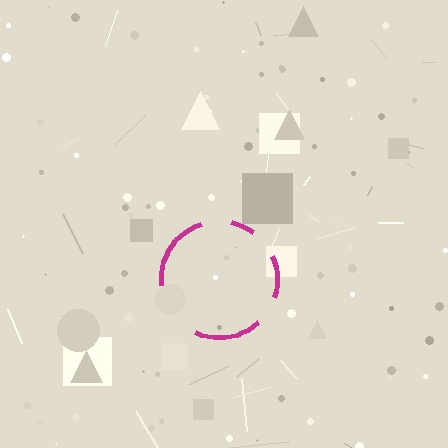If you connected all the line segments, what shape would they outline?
They would outline a circle.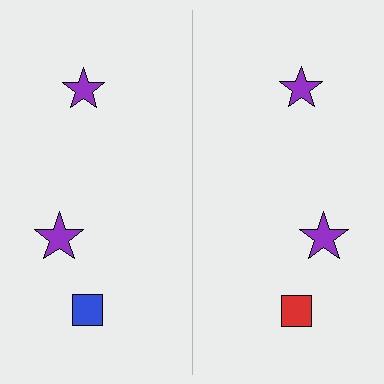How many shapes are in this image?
There are 6 shapes in this image.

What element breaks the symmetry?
The red square on the right side breaks the symmetry — its mirror counterpart is blue.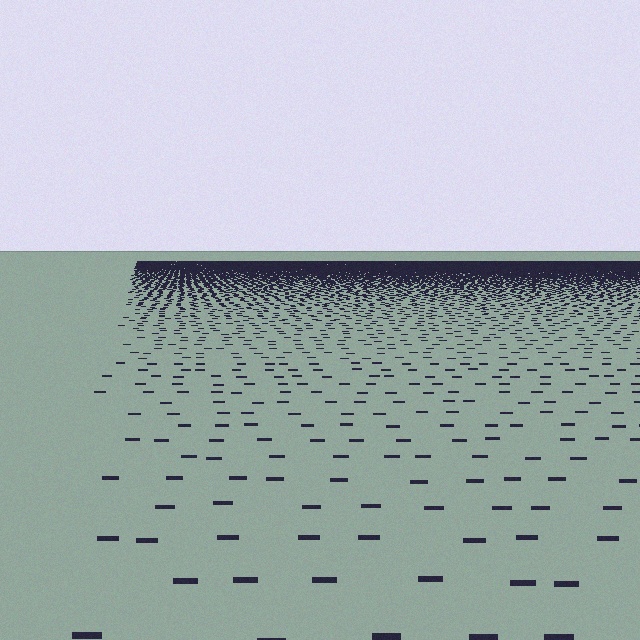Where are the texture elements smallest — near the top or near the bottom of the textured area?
Near the top.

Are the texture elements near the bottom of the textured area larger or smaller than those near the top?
Larger. Near the bottom, elements are closer to the viewer and appear at a bigger on-screen size.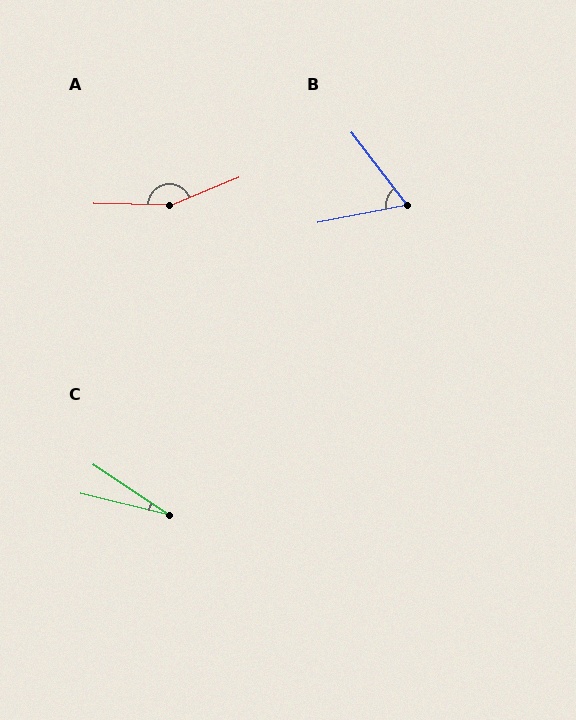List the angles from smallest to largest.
C (20°), B (64°), A (156°).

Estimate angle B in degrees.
Approximately 64 degrees.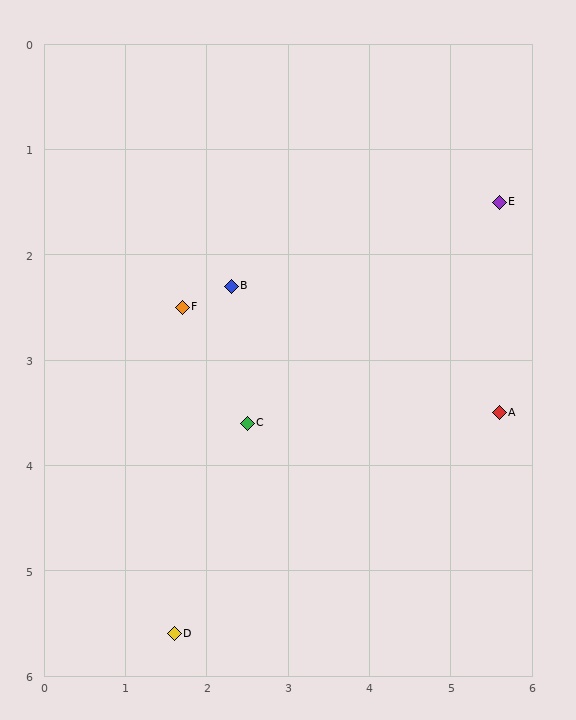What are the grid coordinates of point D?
Point D is at approximately (1.6, 5.6).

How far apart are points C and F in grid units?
Points C and F are about 1.4 grid units apart.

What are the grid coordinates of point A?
Point A is at approximately (5.6, 3.5).